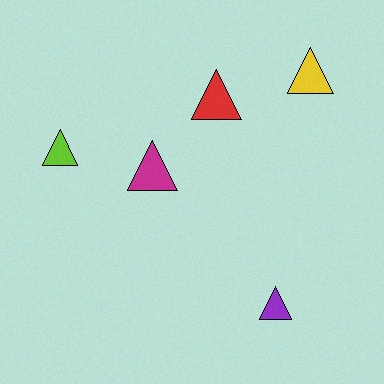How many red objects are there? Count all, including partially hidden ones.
There is 1 red object.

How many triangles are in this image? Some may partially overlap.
There are 5 triangles.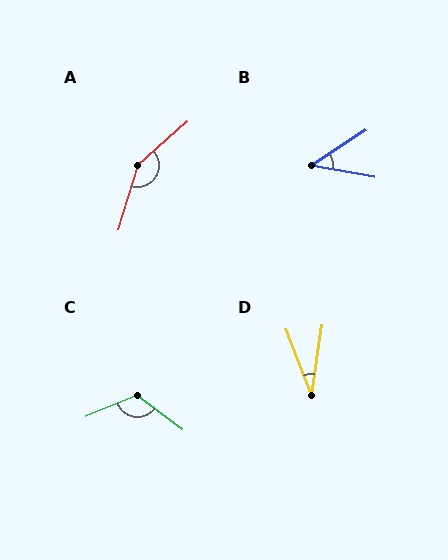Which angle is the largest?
A, at approximately 148 degrees.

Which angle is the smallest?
D, at approximately 29 degrees.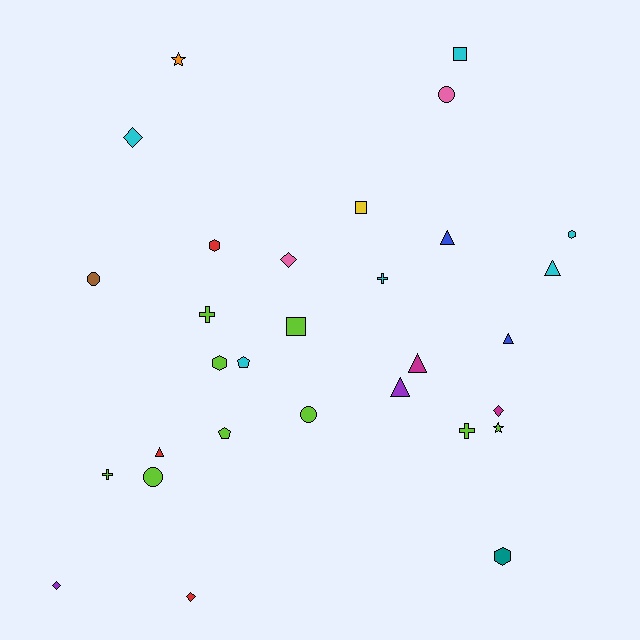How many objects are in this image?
There are 30 objects.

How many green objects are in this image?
There are no green objects.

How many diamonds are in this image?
There are 5 diamonds.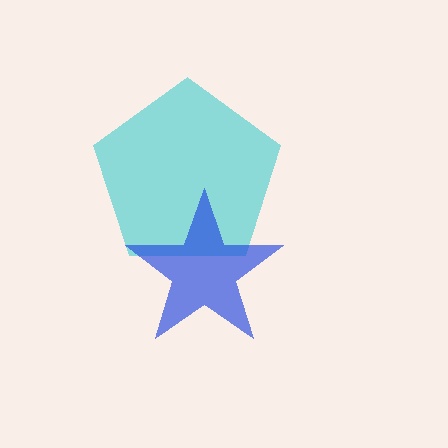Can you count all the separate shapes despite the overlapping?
Yes, there are 2 separate shapes.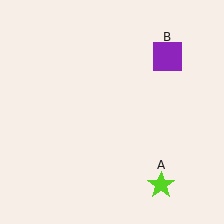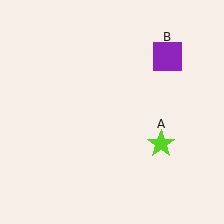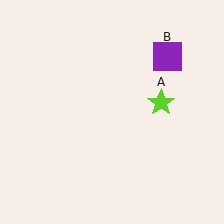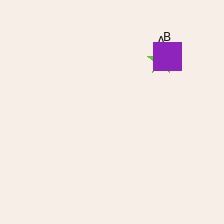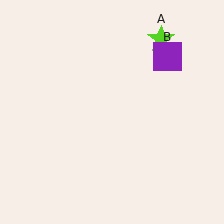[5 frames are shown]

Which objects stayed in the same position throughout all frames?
Purple square (object B) remained stationary.